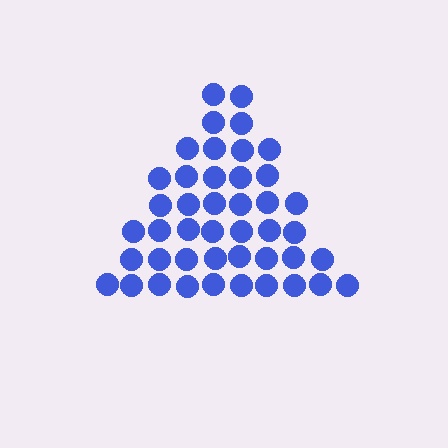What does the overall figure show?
The overall figure shows a triangle.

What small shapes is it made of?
It is made of small circles.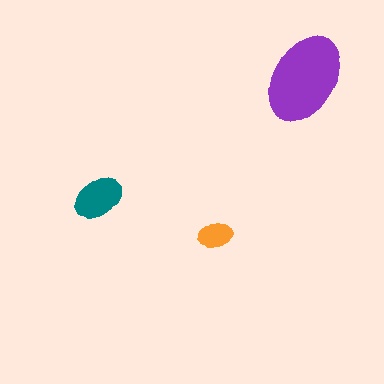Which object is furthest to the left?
The teal ellipse is leftmost.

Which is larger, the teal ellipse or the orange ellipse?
The teal one.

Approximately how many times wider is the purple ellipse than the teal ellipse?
About 2 times wider.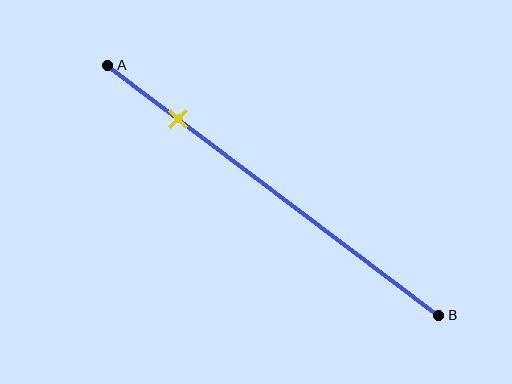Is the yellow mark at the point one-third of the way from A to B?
No, the mark is at about 20% from A, not at the 33% one-third point.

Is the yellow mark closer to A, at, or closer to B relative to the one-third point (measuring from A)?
The yellow mark is closer to point A than the one-third point of segment AB.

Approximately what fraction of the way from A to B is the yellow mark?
The yellow mark is approximately 20% of the way from A to B.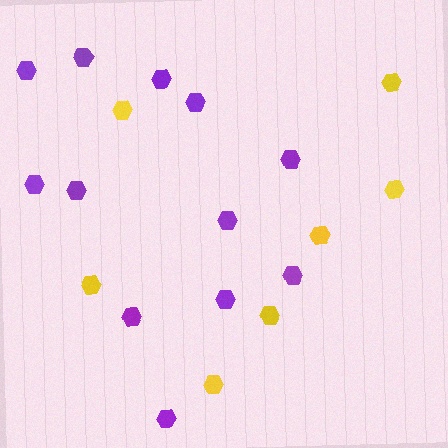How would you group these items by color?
There are 2 groups: one group of purple hexagons (12) and one group of yellow hexagons (7).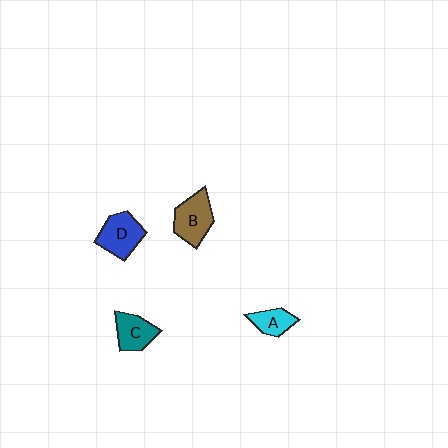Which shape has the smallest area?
Shape A (cyan).